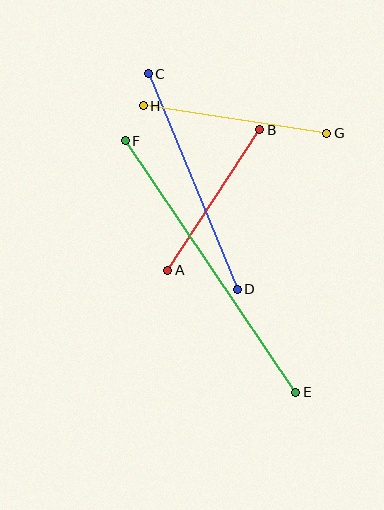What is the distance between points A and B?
The distance is approximately 168 pixels.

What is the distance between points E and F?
The distance is approximately 304 pixels.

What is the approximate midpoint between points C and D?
The midpoint is at approximately (193, 182) pixels.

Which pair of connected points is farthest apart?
Points E and F are farthest apart.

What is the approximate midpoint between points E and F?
The midpoint is at approximately (211, 266) pixels.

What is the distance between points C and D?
The distance is approximately 234 pixels.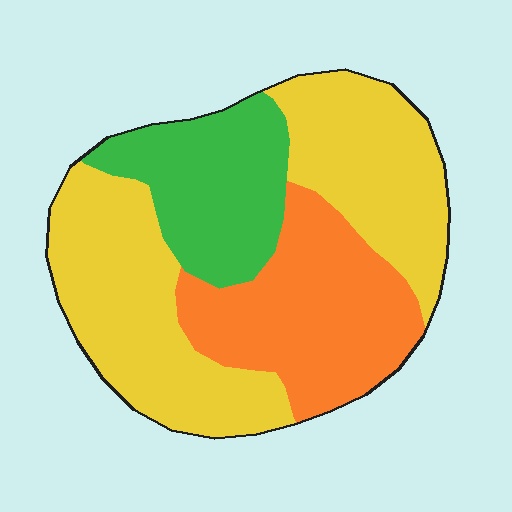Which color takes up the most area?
Yellow, at roughly 50%.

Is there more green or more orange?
Orange.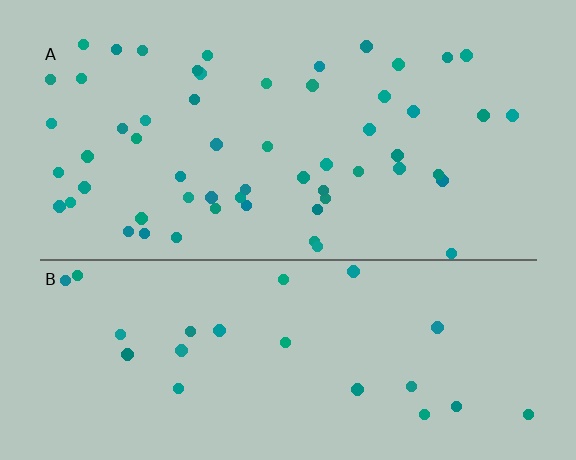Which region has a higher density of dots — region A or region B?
A (the top).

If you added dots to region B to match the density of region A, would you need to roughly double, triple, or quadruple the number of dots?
Approximately double.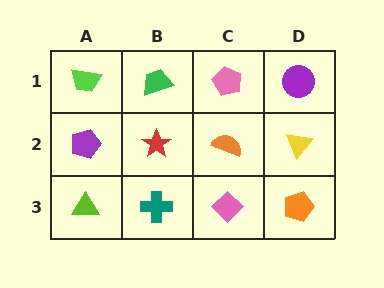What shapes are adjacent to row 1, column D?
A yellow triangle (row 2, column D), a pink pentagon (row 1, column C).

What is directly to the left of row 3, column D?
A pink diamond.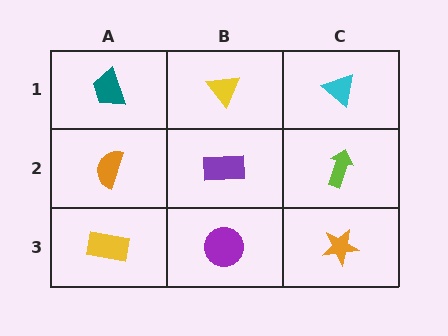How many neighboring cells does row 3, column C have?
2.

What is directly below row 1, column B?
A purple rectangle.